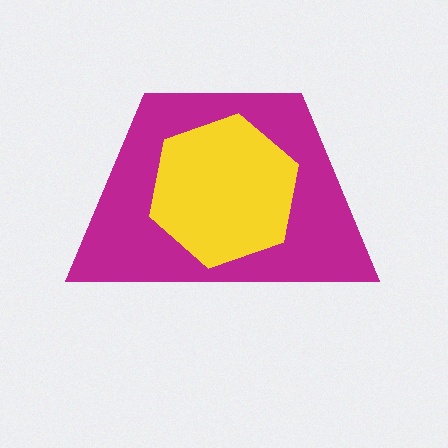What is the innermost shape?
The yellow hexagon.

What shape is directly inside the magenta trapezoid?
The yellow hexagon.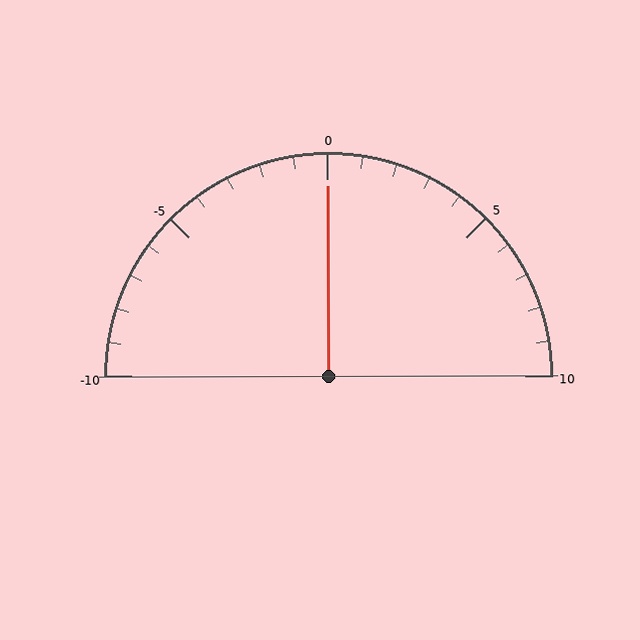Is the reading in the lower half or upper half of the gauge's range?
The reading is in the upper half of the range (-10 to 10).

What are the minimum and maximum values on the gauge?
The gauge ranges from -10 to 10.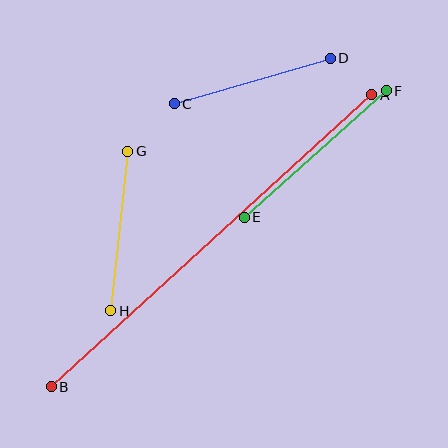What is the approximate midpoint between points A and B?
The midpoint is at approximately (211, 241) pixels.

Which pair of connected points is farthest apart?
Points A and B are farthest apart.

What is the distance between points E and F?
The distance is approximately 190 pixels.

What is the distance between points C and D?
The distance is approximately 162 pixels.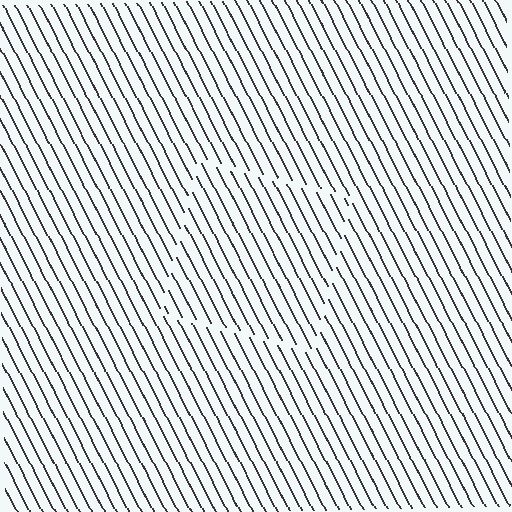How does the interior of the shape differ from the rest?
The interior of the shape contains the same grating, shifted by half a period — the contour is defined by the phase discontinuity where line-ends from the inner and outer gratings abut.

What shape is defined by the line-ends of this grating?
An illusory square. The interior of the shape contains the same grating, shifted by half a period — the contour is defined by the phase discontinuity where line-ends from the inner and outer gratings abut.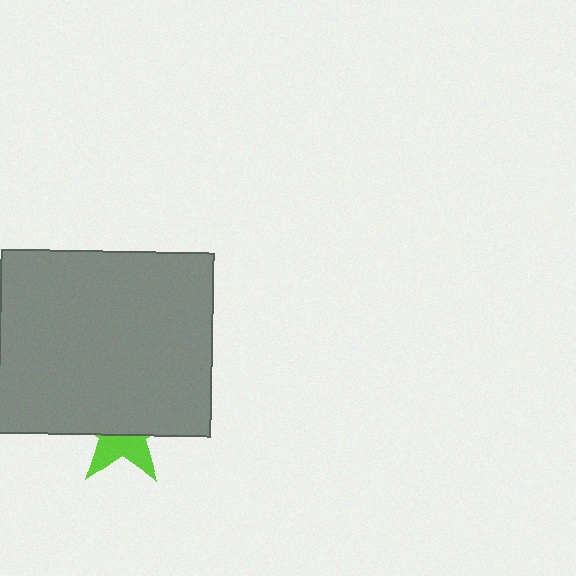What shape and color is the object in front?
The object in front is a gray rectangle.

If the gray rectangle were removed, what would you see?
You would see the complete lime star.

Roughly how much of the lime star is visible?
A small part of it is visible (roughly 39%).